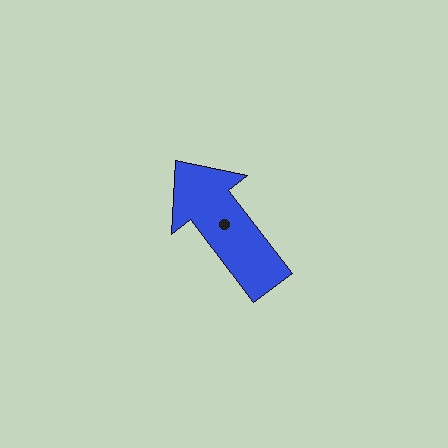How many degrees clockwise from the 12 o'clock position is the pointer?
Approximately 323 degrees.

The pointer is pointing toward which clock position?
Roughly 11 o'clock.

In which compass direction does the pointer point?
Northwest.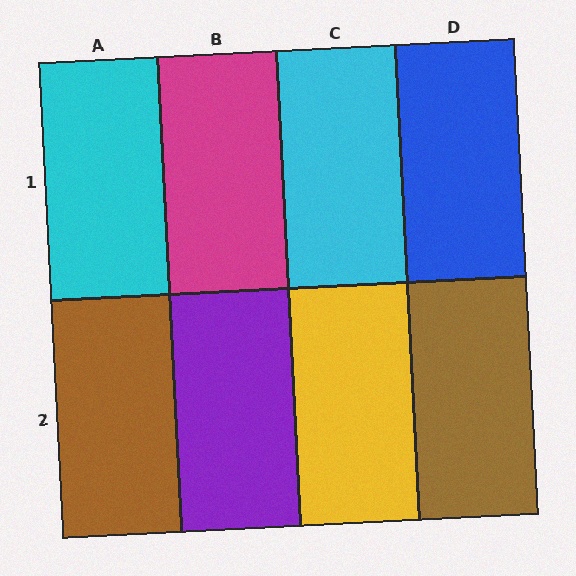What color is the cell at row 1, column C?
Cyan.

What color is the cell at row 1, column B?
Magenta.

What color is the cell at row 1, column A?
Cyan.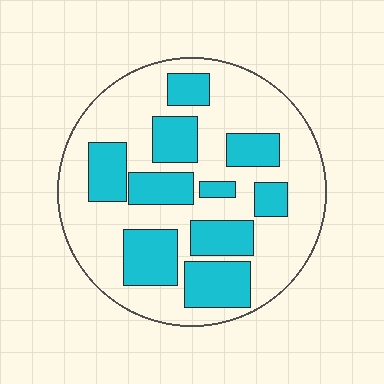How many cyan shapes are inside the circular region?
10.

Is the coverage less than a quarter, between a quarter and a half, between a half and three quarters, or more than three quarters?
Between a quarter and a half.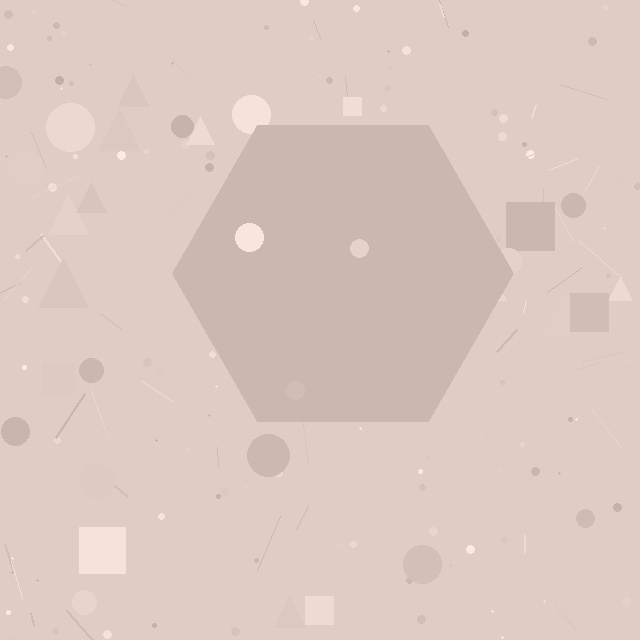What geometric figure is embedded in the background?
A hexagon is embedded in the background.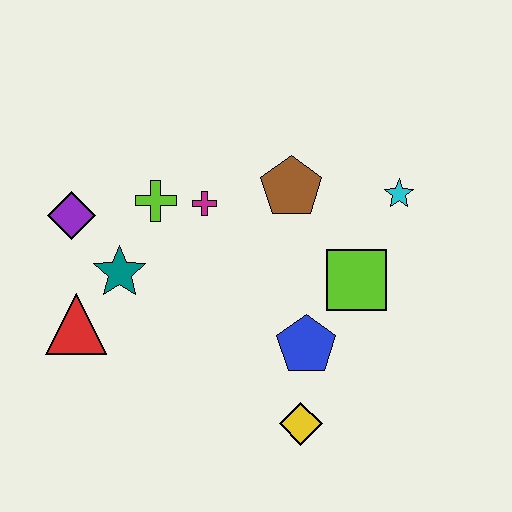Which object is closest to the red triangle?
The teal star is closest to the red triangle.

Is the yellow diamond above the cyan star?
No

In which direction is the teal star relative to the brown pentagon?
The teal star is to the left of the brown pentagon.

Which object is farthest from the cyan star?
The red triangle is farthest from the cyan star.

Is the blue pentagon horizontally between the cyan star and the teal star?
Yes